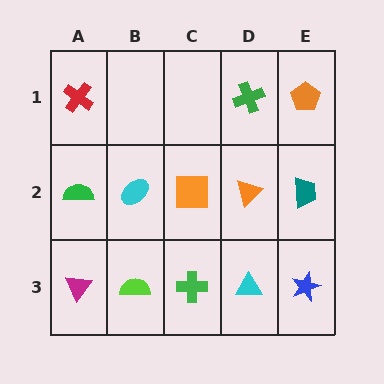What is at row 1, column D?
A green cross.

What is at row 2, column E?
A teal trapezoid.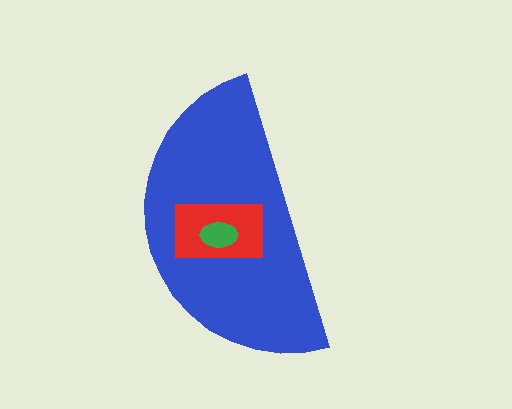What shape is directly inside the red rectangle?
The green ellipse.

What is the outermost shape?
The blue semicircle.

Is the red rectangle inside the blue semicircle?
Yes.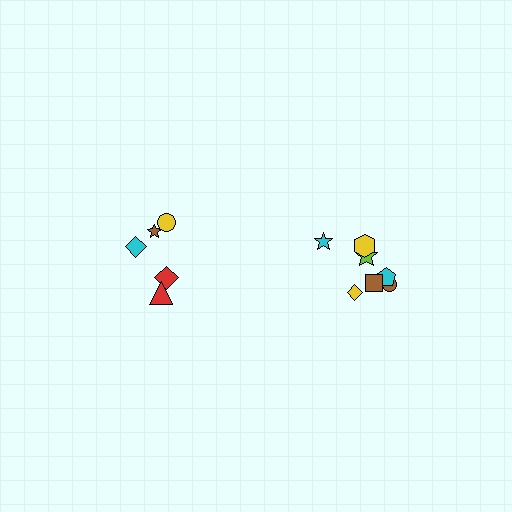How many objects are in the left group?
There are 5 objects.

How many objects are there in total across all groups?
There are 12 objects.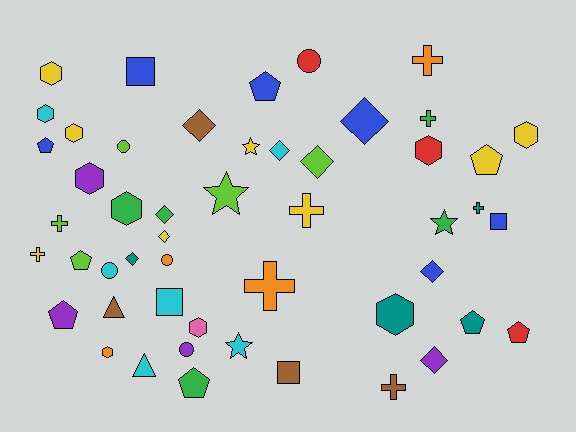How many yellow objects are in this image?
There are 8 yellow objects.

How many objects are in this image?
There are 50 objects.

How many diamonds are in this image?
There are 9 diamonds.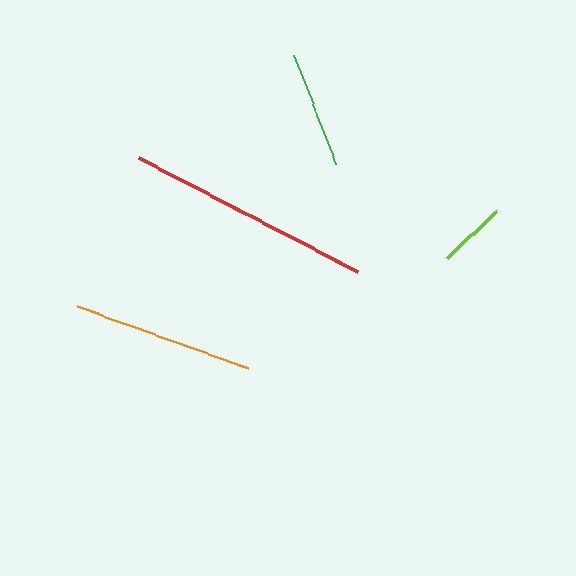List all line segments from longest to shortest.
From longest to shortest: red, orange, green, lime.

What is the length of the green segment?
The green segment is approximately 116 pixels long.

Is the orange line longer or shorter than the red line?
The red line is longer than the orange line.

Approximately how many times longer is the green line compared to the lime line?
The green line is approximately 1.7 times the length of the lime line.